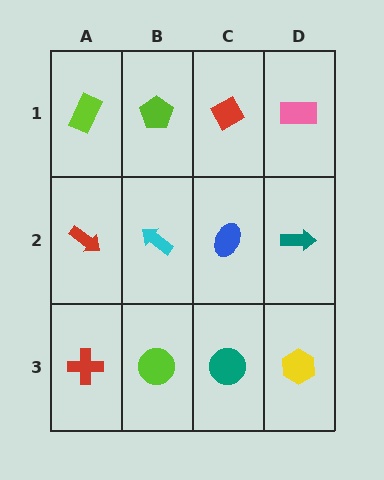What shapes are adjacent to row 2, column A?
A lime rectangle (row 1, column A), a red cross (row 3, column A), a cyan arrow (row 2, column B).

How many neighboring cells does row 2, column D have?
3.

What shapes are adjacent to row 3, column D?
A teal arrow (row 2, column D), a teal circle (row 3, column C).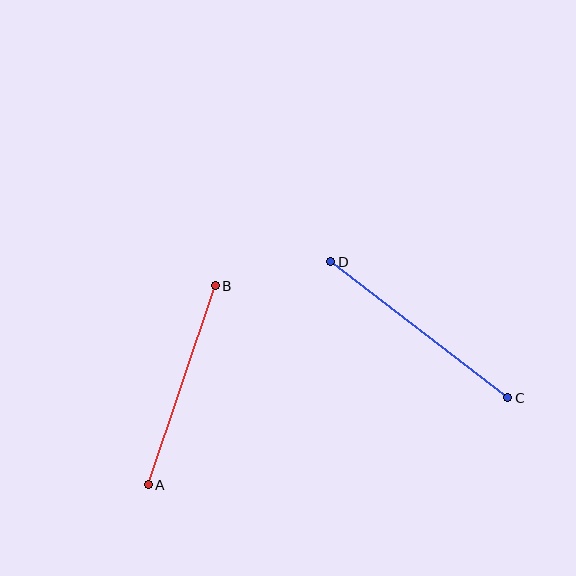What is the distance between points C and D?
The distance is approximately 223 pixels.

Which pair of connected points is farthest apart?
Points C and D are farthest apart.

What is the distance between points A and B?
The distance is approximately 210 pixels.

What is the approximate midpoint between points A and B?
The midpoint is at approximately (182, 385) pixels.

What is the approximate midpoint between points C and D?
The midpoint is at approximately (419, 330) pixels.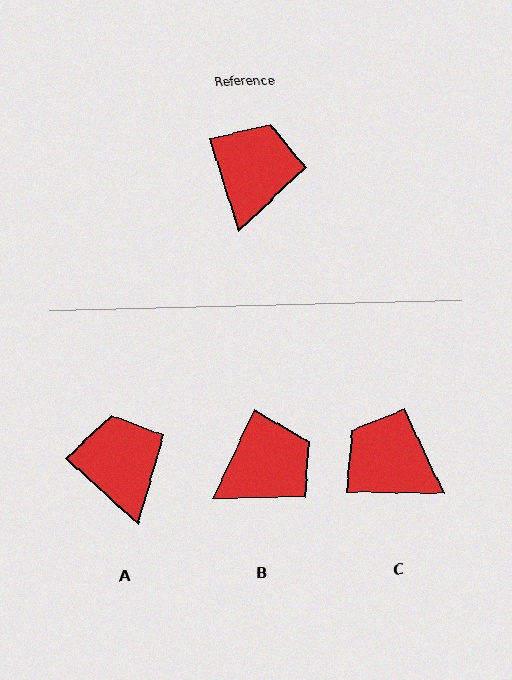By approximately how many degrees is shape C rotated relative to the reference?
Approximately 72 degrees counter-clockwise.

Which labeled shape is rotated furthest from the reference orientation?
C, about 72 degrees away.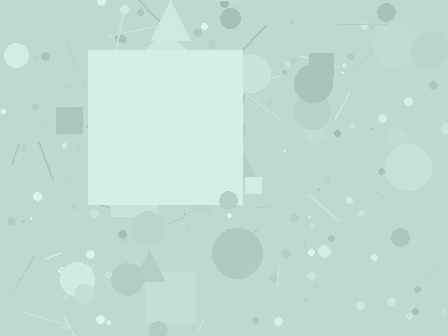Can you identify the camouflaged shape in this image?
The camouflaged shape is a square.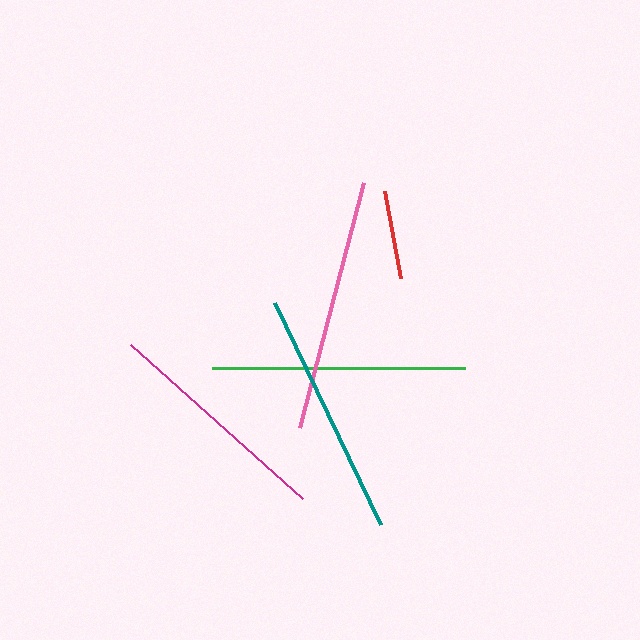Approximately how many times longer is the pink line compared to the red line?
The pink line is approximately 2.9 times the length of the red line.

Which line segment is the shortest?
The red line is the shortest at approximately 88 pixels.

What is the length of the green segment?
The green segment is approximately 253 pixels long.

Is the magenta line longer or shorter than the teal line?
The teal line is longer than the magenta line.